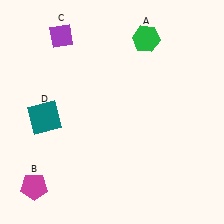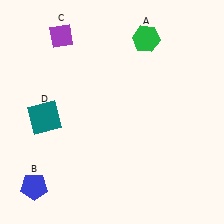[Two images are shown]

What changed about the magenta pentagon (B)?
In Image 1, B is magenta. In Image 2, it changed to blue.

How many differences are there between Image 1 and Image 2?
There is 1 difference between the two images.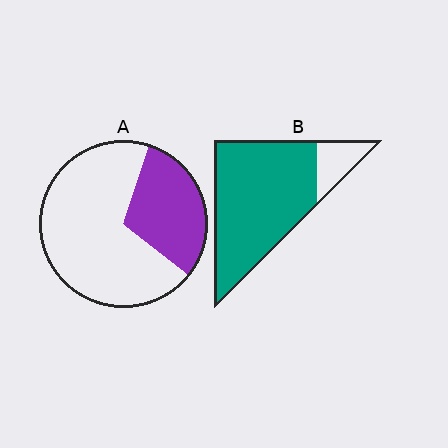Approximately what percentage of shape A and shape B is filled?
A is approximately 30% and B is approximately 85%.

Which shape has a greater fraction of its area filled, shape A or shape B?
Shape B.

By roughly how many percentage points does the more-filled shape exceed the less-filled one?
By roughly 55 percentage points (B over A).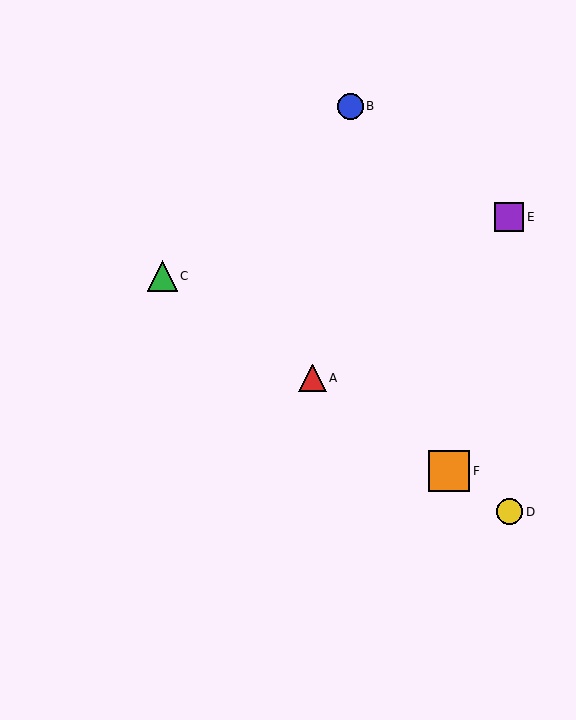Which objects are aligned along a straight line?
Objects A, C, D, F are aligned along a straight line.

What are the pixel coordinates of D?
Object D is at (509, 512).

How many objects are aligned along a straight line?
4 objects (A, C, D, F) are aligned along a straight line.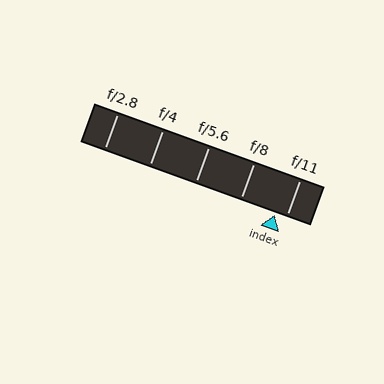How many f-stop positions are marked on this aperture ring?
There are 5 f-stop positions marked.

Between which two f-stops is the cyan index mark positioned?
The index mark is between f/8 and f/11.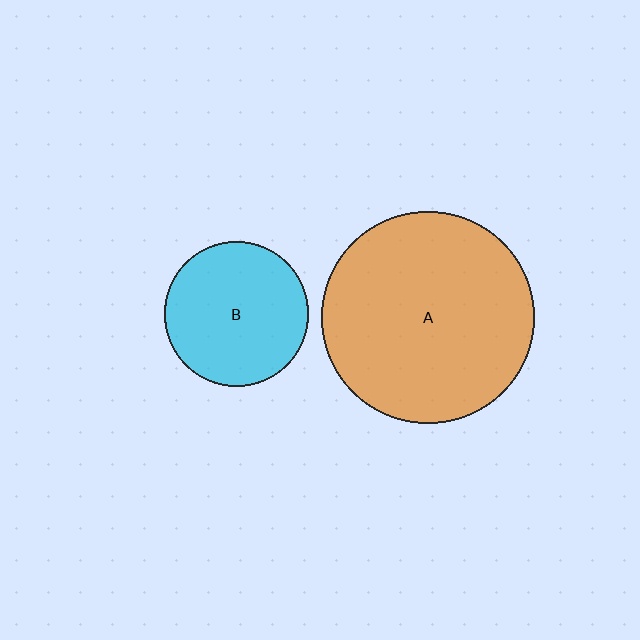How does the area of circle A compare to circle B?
Approximately 2.2 times.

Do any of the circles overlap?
No, none of the circles overlap.